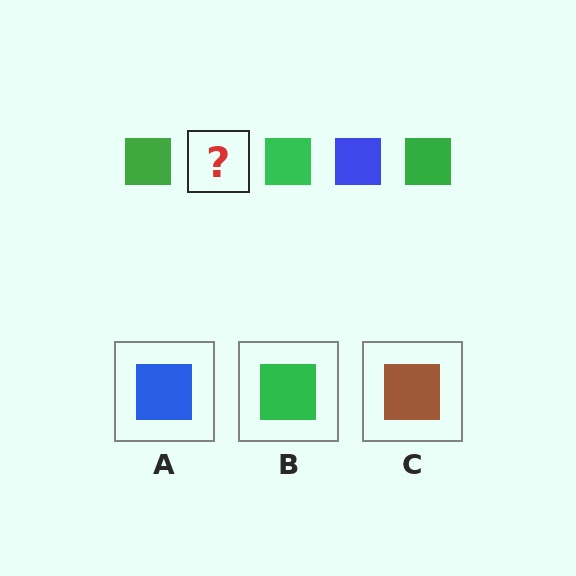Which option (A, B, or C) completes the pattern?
A.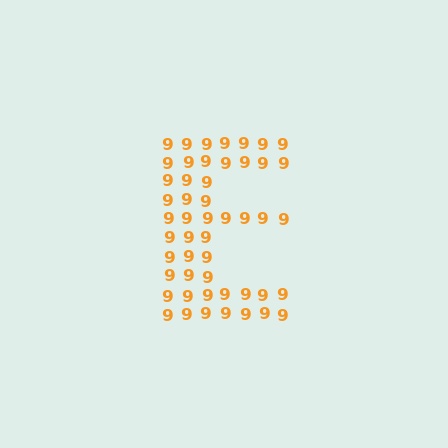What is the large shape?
The large shape is the letter E.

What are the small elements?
The small elements are digit 9's.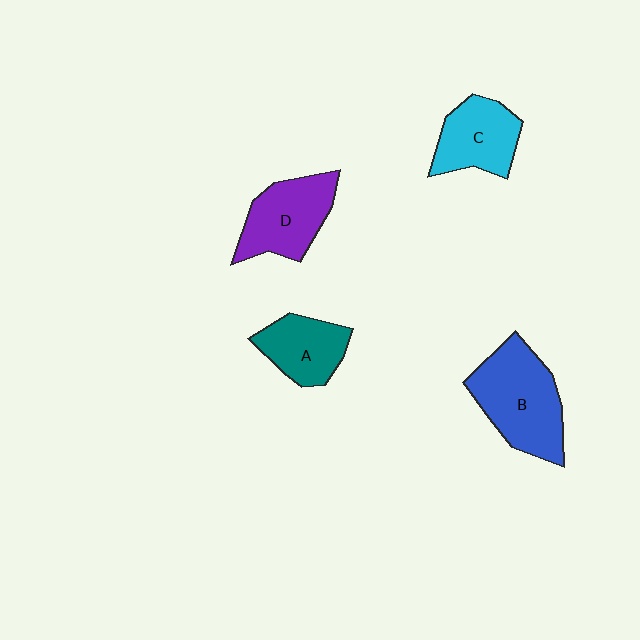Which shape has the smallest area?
Shape A (teal).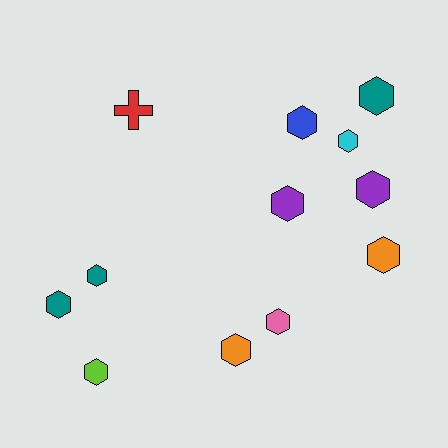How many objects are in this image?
There are 12 objects.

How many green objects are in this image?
There are no green objects.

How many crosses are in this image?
There is 1 cross.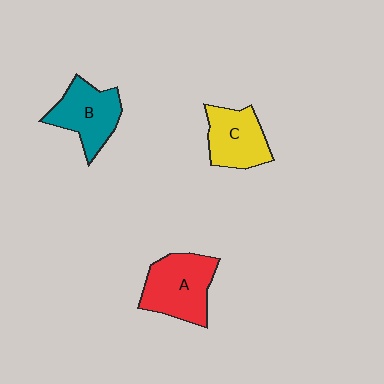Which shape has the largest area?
Shape A (red).